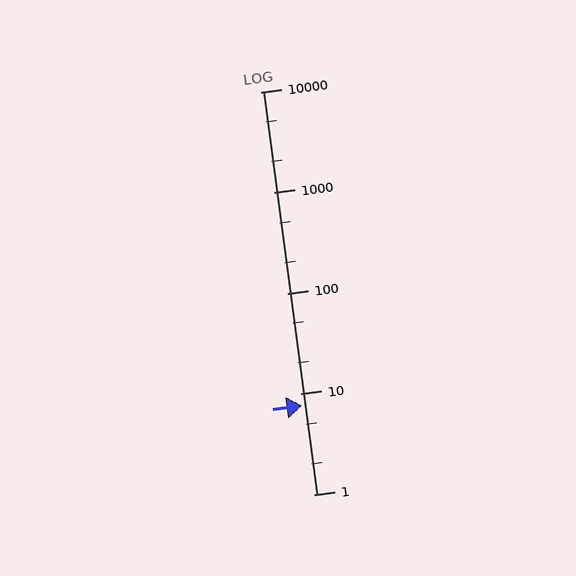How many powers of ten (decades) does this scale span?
The scale spans 4 decades, from 1 to 10000.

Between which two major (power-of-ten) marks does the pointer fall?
The pointer is between 1 and 10.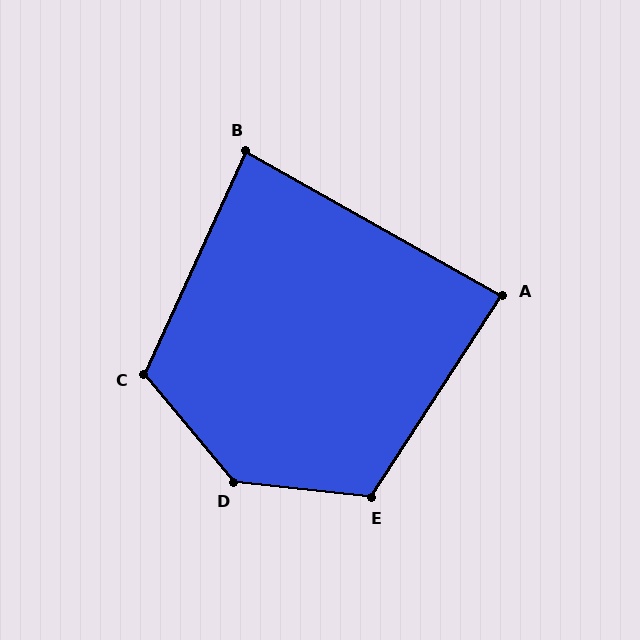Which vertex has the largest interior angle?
D, at approximately 136 degrees.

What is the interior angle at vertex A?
Approximately 86 degrees (approximately right).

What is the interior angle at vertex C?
Approximately 116 degrees (obtuse).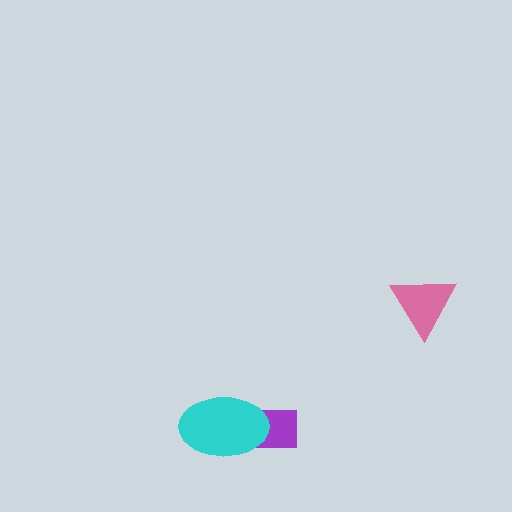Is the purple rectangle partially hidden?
Yes, it is partially covered by another shape.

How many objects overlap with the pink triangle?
0 objects overlap with the pink triangle.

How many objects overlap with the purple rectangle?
1 object overlaps with the purple rectangle.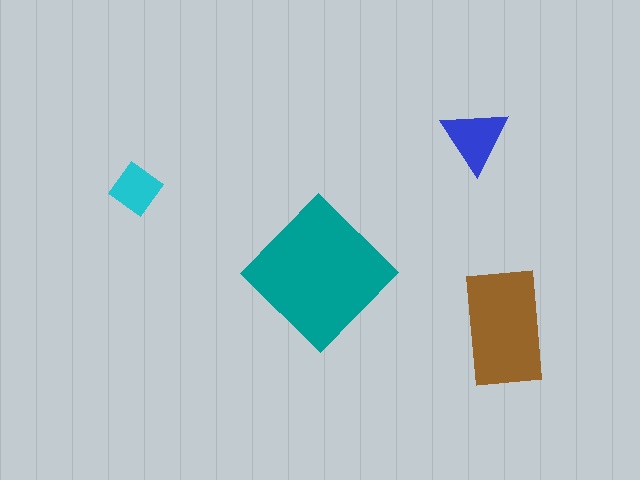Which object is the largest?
The teal diamond.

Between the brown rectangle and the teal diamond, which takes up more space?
The teal diamond.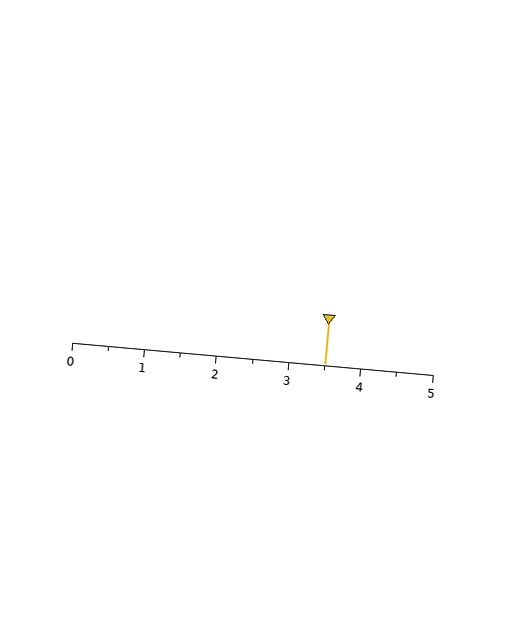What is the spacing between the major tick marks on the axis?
The major ticks are spaced 1 apart.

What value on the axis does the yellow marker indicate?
The marker indicates approximately 3.5.